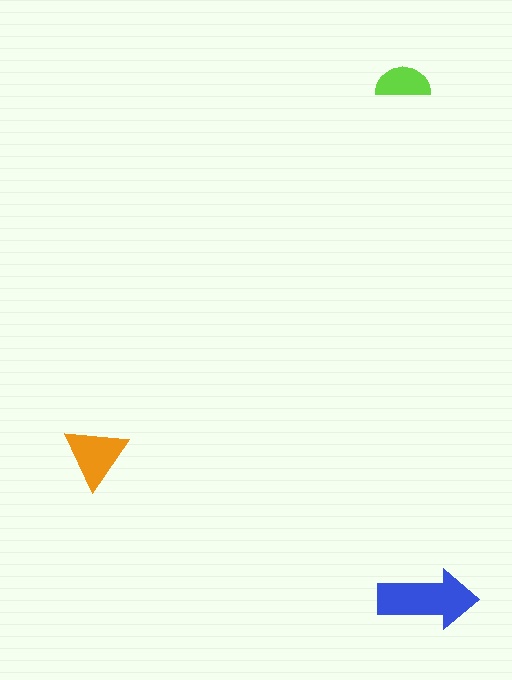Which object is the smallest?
The lime semicircle.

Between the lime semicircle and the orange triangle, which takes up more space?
The orange triangle.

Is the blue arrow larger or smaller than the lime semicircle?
Larger.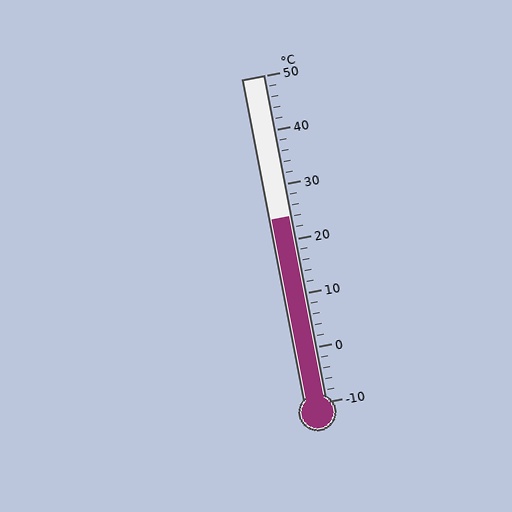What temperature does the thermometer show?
The thermometer shows approximately 24°C.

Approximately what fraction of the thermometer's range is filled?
The thermometer is filled to approximately 55% of its range.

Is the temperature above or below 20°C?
The temperature is above 20°C.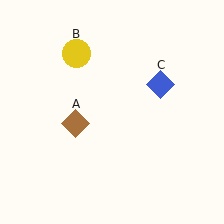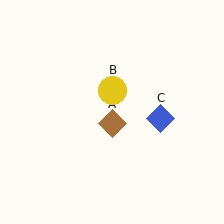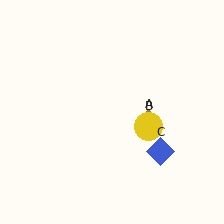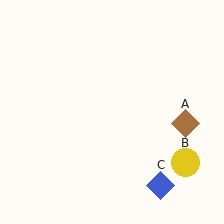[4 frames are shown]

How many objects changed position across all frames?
3 objects changed position: brown diamond (object A), yellow circle (object B), blue diamond (object C).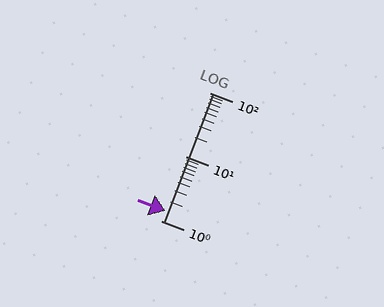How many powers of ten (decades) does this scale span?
The scale spans 2 decades, from 1 to 100.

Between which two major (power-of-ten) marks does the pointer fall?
The pointer is between 1 and 10.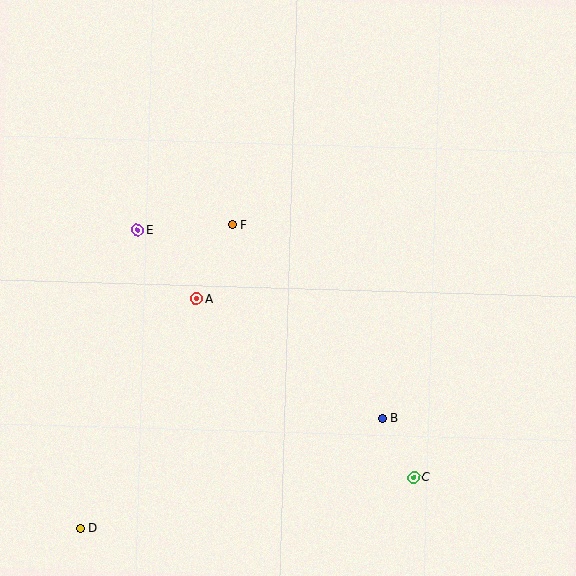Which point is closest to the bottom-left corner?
Point D is closest to the bottom-left corner.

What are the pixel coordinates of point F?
Point F is at (232, 225).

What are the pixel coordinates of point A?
Point A is at (196, 298).